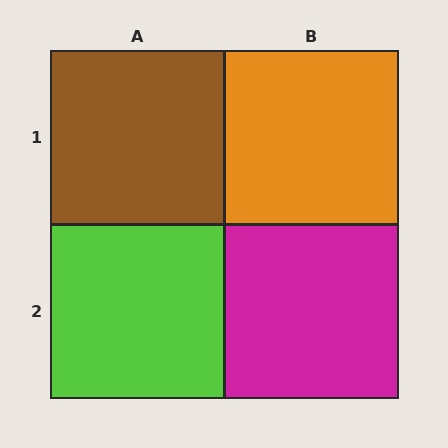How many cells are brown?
1 cell is brown.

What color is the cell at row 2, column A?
Lime.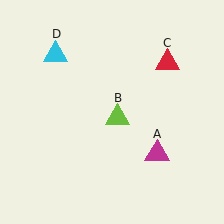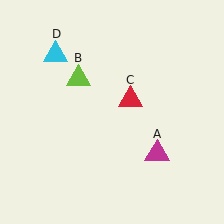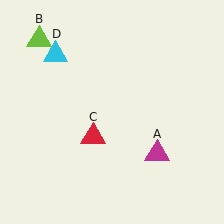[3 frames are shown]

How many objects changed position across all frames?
2 objects changed position: lime triangle (object B), red triangle (object C).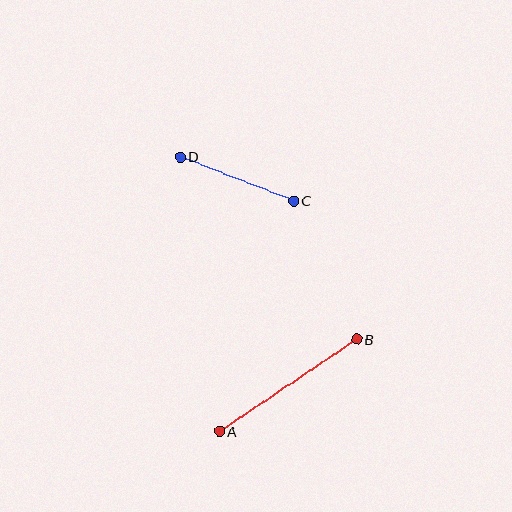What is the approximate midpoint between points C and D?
The midpoint is at approximately (237, 179) pixels.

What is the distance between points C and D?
The distance is approximately 122 pixels.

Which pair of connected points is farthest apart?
Points A and B are farthest apart.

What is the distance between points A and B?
The distance is approximately 165 pixels.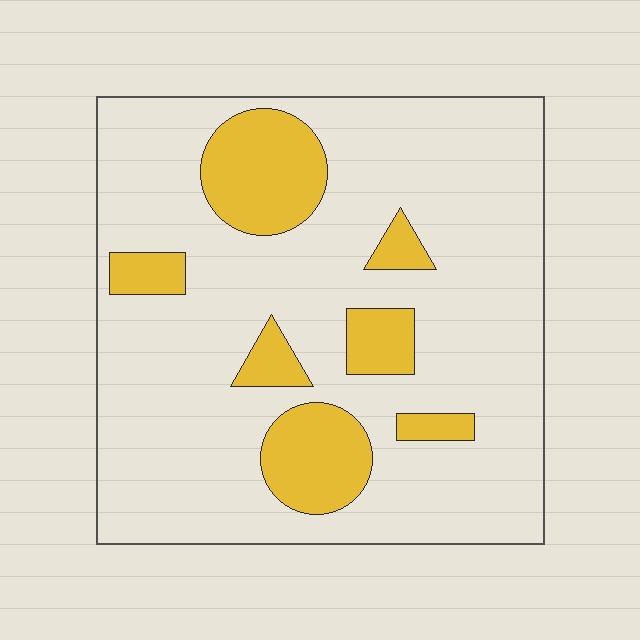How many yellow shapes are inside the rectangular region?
7.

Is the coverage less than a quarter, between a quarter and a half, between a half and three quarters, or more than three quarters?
Less than a quarter.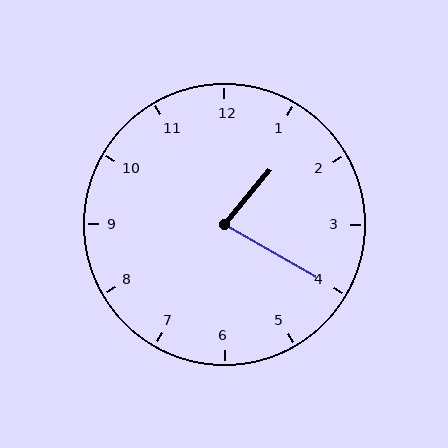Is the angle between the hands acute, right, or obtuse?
It is acute.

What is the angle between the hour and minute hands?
Approximately 80 degrees.